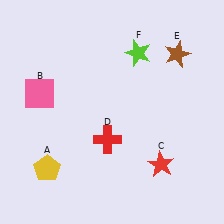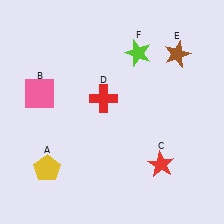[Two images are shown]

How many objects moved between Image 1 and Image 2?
1 object moved between the two images.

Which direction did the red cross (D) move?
The red cross (D) moved up.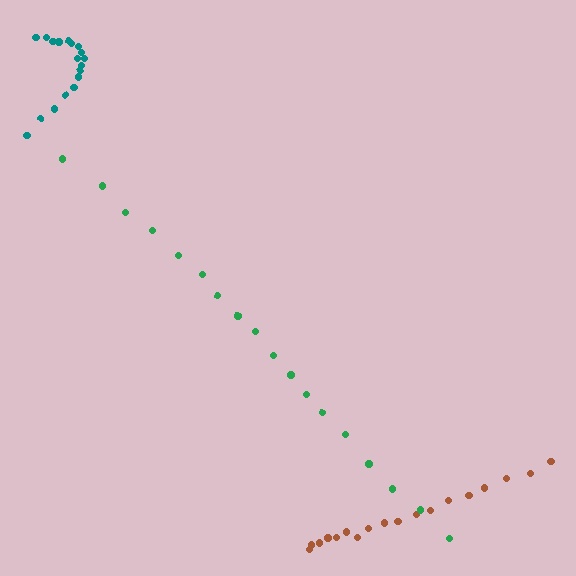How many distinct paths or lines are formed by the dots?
There are 3 distinct paths.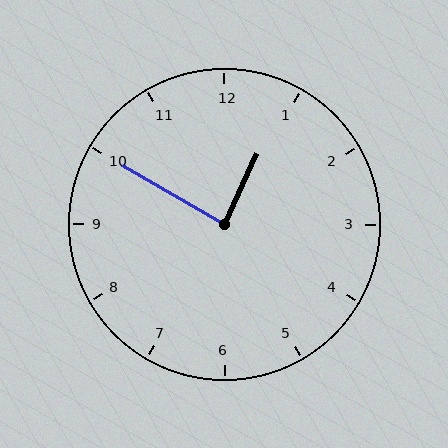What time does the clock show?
12:50.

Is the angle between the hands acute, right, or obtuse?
It is right.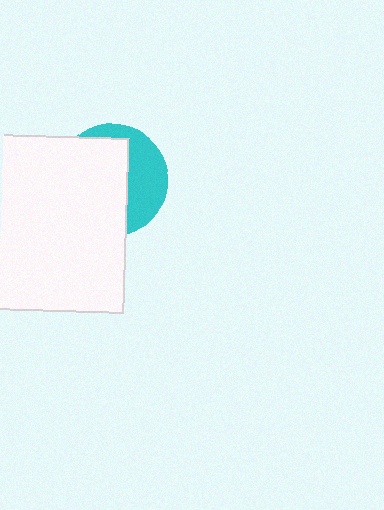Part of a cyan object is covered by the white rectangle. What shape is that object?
It is a circle.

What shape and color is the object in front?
The object in front is a white rectangle.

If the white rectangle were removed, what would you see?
You would see the complete cyan circle.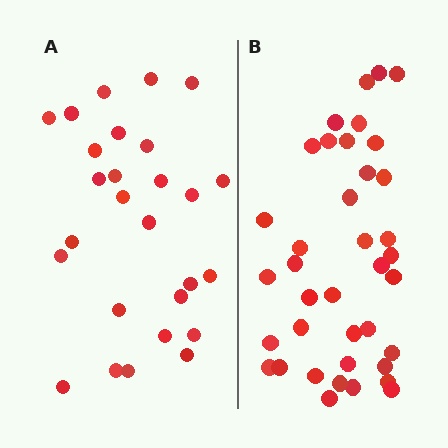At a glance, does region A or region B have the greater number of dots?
Region B (the right region) has more dots.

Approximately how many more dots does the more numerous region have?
Region B has roughly 12 or so more dots than region A.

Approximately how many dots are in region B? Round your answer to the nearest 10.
About 40 dots. (The exact count is 38, which rounds to 40.)